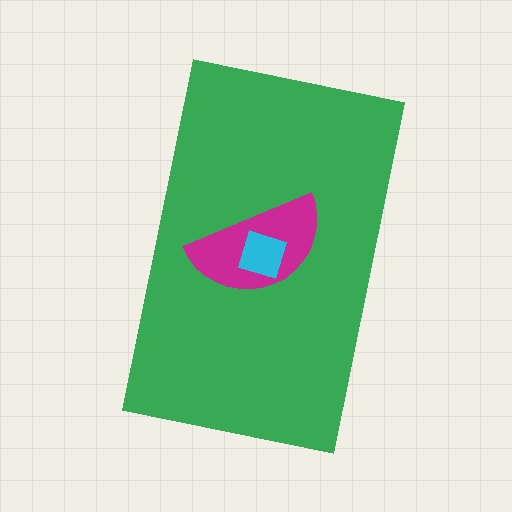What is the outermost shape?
The green rectangle.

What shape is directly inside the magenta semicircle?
The cyan square.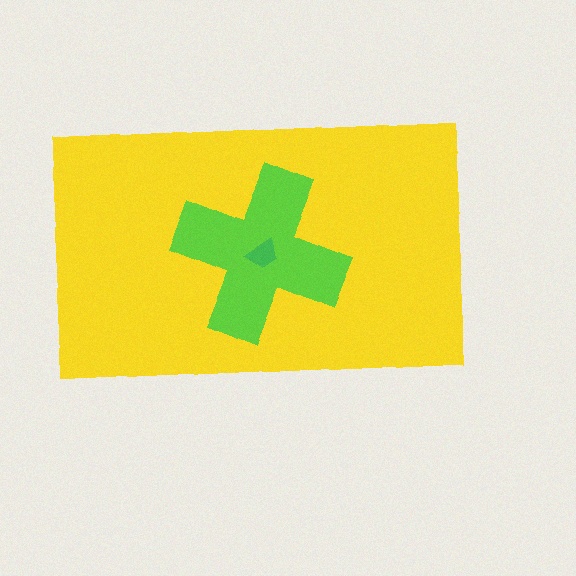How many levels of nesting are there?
3.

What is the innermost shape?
The green trapezoid.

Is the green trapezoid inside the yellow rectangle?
Yes.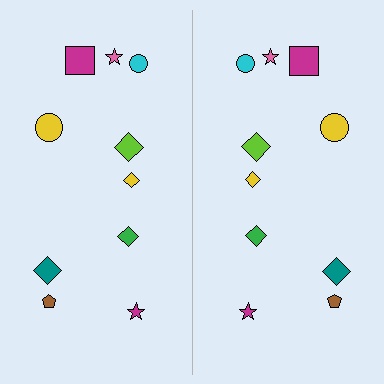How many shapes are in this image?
There are 20 shapes in this image.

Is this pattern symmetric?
Yes, this pattern has bilateral (reflection) symmetry.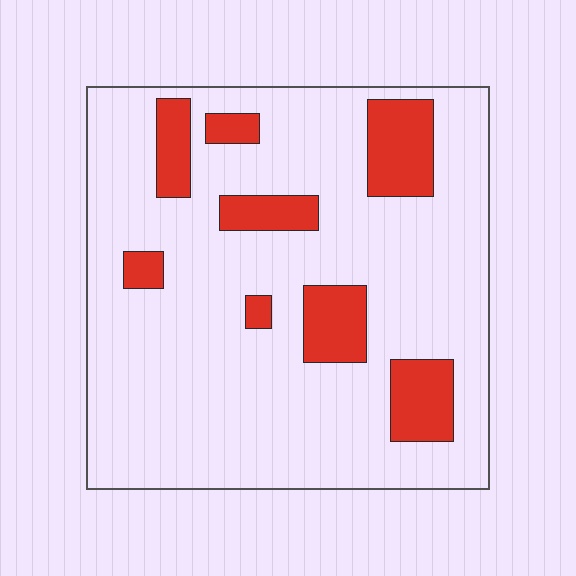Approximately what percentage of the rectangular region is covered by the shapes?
Approximately 15%.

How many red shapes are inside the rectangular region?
8.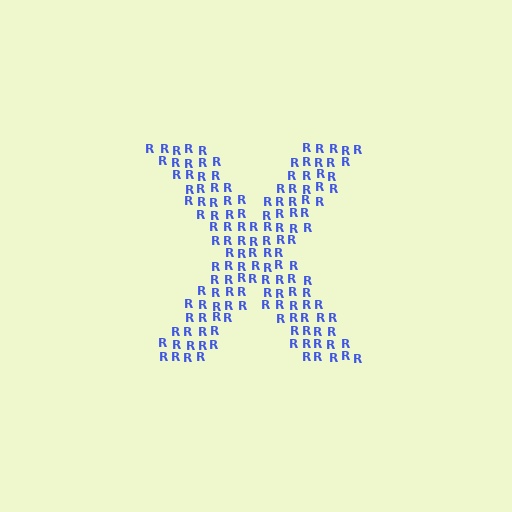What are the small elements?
The small elements are letter R's.